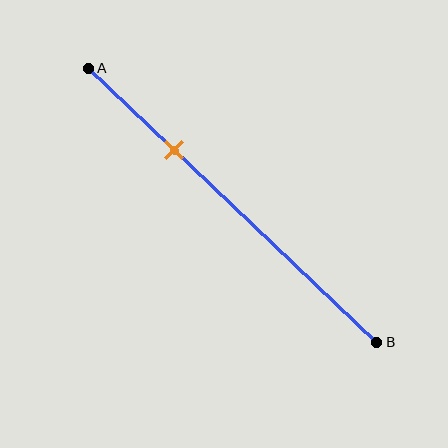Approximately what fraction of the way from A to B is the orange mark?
The orange mark is approximately 30% of the way from A to B.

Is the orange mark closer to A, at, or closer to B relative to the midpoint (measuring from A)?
The orange mark is closer to point A than the midpoint of segment AB.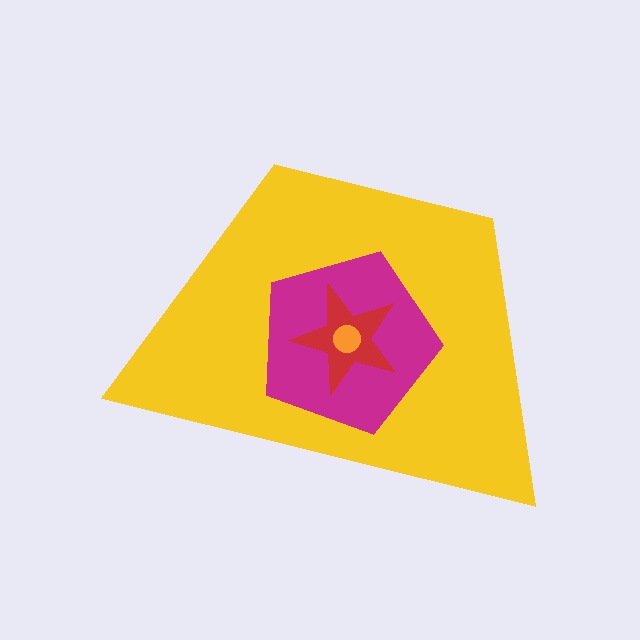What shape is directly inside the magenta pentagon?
The red star.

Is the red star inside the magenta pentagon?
Yes.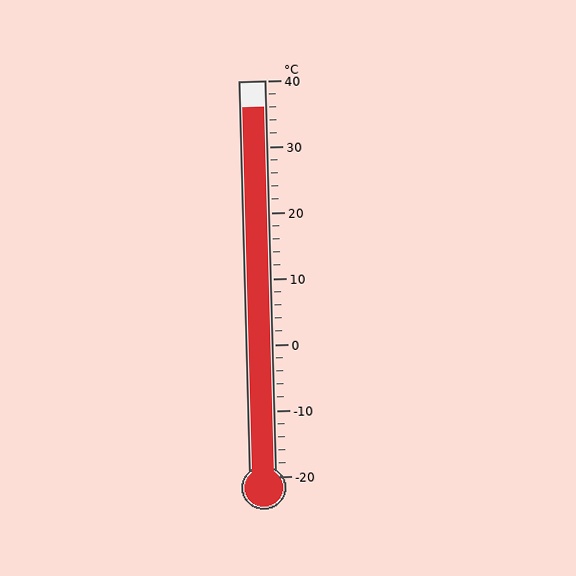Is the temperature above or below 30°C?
The temperature is above 30°C.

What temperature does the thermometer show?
The thermometer shows approximately 36°C.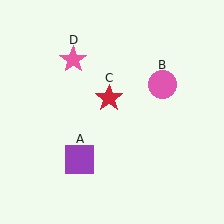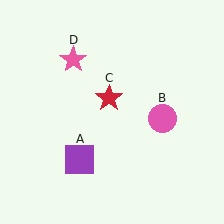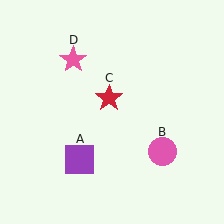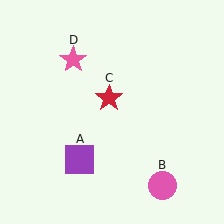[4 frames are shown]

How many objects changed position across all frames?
1 object changed position: pink circle (object B).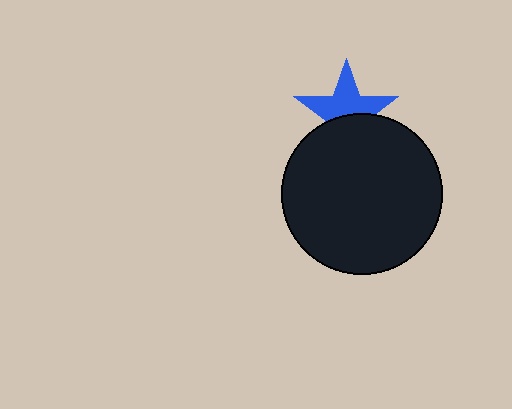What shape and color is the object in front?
The object in front is a black circle.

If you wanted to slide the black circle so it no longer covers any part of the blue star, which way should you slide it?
Slide it down — that is the most direct way to separate the two shapes.